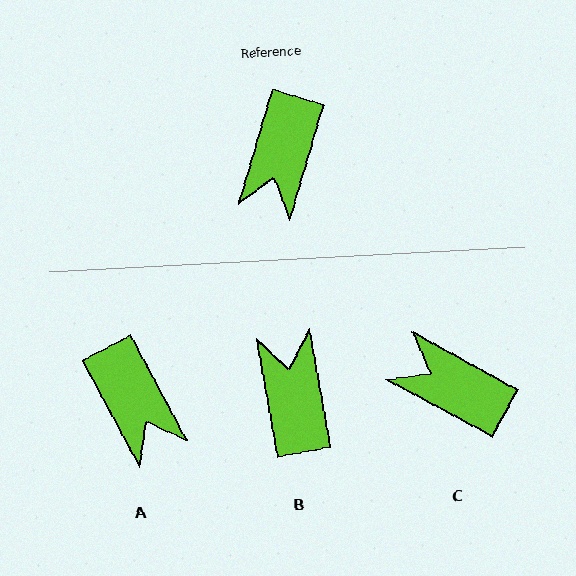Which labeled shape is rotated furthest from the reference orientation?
B, about 153 degrees away.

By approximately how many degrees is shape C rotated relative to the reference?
Approximately 102 degrees clockwise.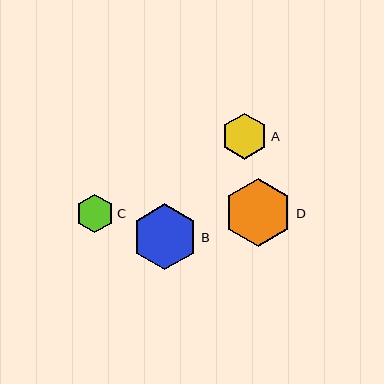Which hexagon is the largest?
Hexagon D is the largest with a size of approximately 68 pixels.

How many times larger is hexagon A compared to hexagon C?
Hexagon A is approximately 1.2 times the size of hexagon C.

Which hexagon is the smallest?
Hexagon C is the smallest with a size of approximately 38 pixels.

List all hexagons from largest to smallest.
From largest to smallest: D, B, A, C.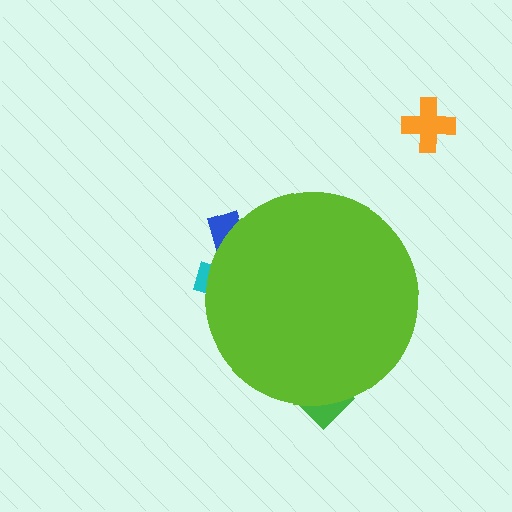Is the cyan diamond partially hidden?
Yes, the cyan diamond is partially hidden behind the lime circle.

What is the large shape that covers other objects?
A lime circle.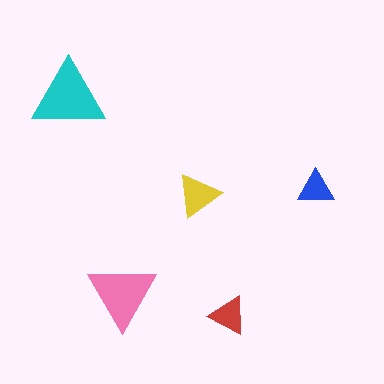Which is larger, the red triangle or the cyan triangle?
The cyan one.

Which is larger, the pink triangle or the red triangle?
The pink one.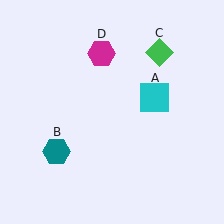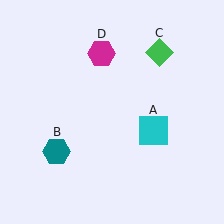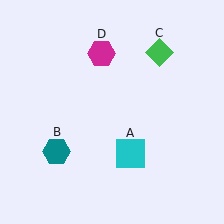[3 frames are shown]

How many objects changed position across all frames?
1 object changed position: cyan square (object A).